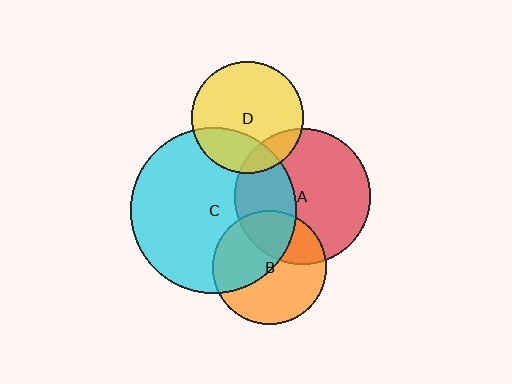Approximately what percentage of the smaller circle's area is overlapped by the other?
Approximately 35%.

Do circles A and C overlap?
Yes.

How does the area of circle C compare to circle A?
Approximately 1.5 times.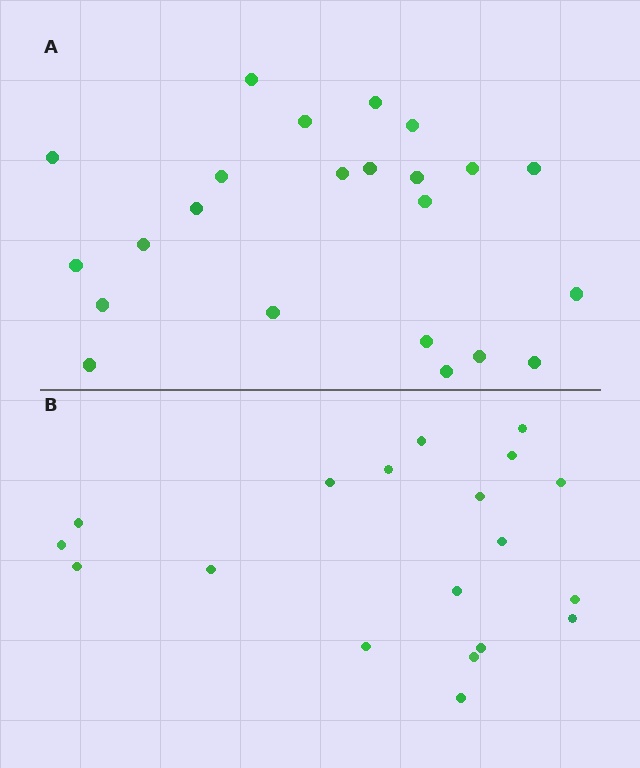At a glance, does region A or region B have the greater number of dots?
Region A (the top region) has more dots.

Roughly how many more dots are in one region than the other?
Region A has about 4 more dots than region B.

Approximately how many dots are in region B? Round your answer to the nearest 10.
About 20 dots. (The exact count is 19, which rounds to 20.)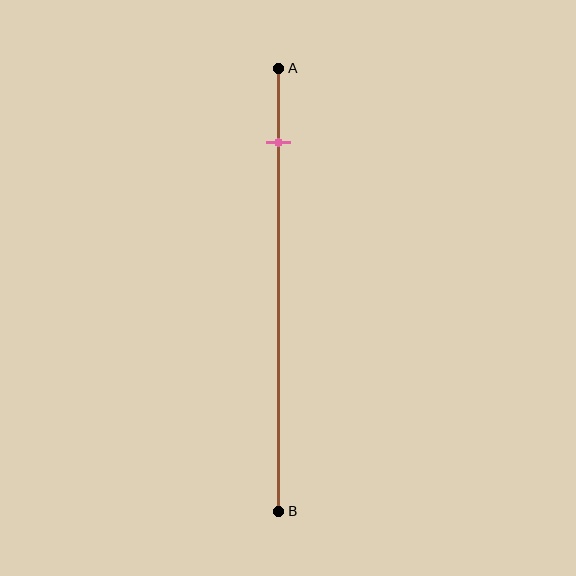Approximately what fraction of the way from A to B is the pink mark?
The pink mark is approximately 15% of the way from A to B.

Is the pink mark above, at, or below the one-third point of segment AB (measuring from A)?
The pink mark is above the one-third point of segment AB.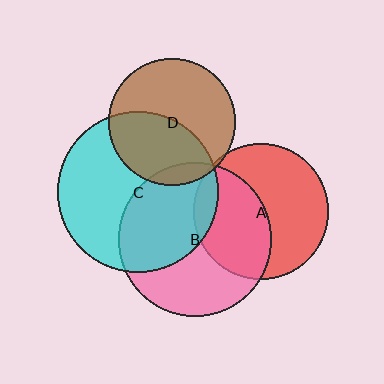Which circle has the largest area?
Circle C (cyan).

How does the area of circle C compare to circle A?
Approximately 1.4 times.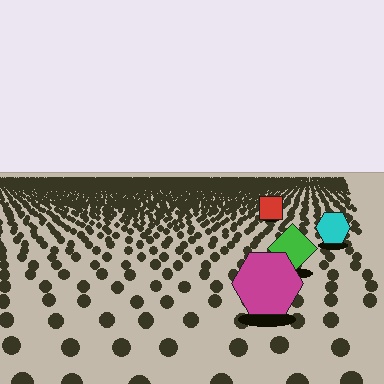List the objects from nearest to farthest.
From nearest to farthest: the magenta hexagon, the green diamond, the cyan hexagon, the red square.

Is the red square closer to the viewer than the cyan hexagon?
No. The cyan hexagon is closer — you can tell from the texture gradient: the ground texture is coarser near it.